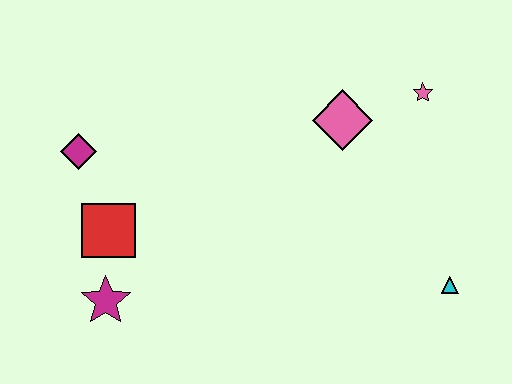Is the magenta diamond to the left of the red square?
Yes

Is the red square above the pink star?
No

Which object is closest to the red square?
The magenta star is closest to the red square.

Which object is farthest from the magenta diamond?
The cyan triangle is farthest from the magenta diamond.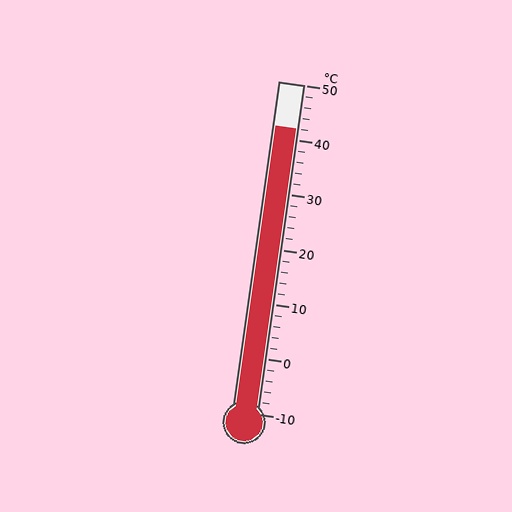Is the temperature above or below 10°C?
The temperature is above 10°C.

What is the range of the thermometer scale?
The thermometer scale ranges from -10°C to 50°C.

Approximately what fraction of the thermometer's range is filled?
The thermometer is filled to approximately 85% of its range.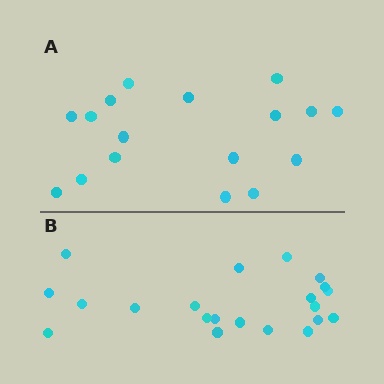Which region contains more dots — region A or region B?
Region B (the bottom region) has more dots.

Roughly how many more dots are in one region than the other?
Region B has about 4 more dots than region A.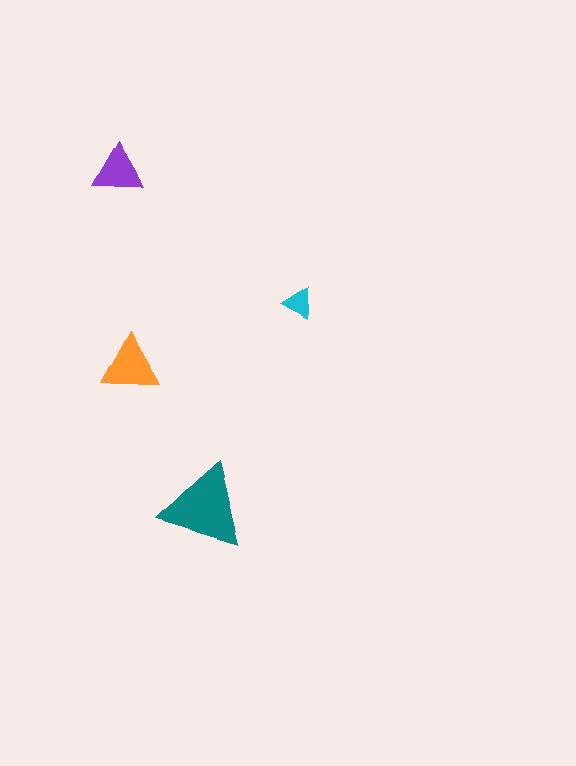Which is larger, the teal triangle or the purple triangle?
The teal one.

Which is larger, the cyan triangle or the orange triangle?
The orange one.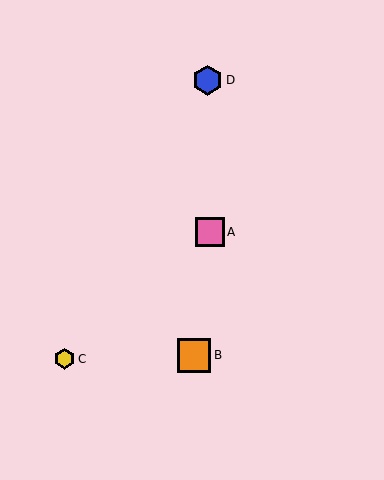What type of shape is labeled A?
Shape A is a pink square.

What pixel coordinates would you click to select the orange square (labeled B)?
Click at (194, 355) to select the orange square B.